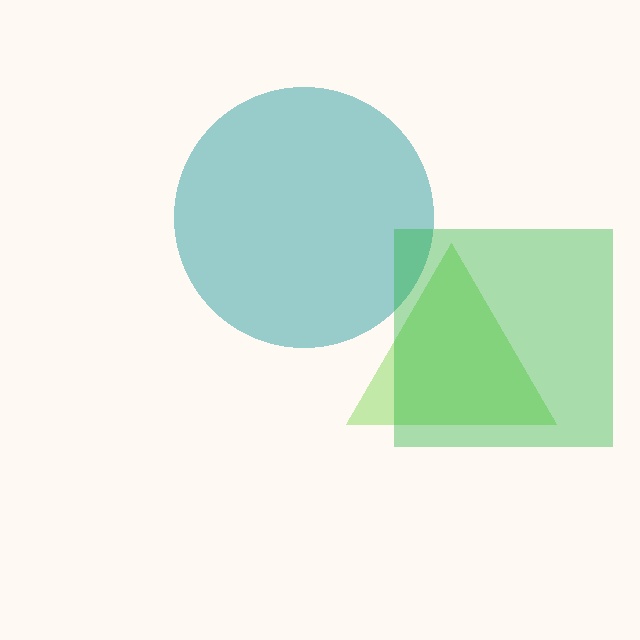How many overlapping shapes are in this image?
There are 3 overlapping shapes in the image.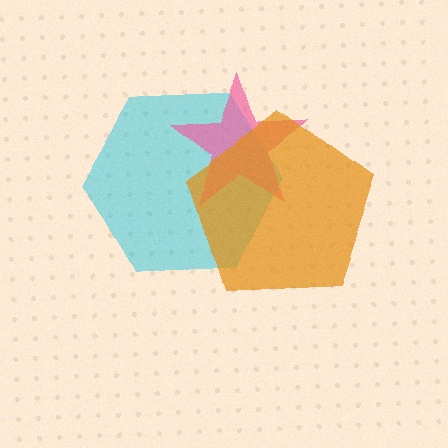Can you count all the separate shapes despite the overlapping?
Yes, there are 3 separate shapes.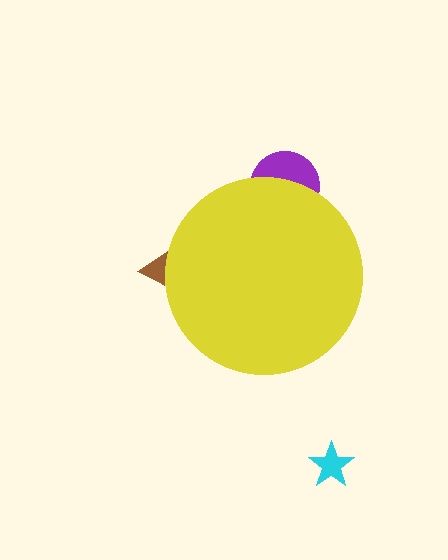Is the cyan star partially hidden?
No, the cyan star is fully visible.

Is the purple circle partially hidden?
Yes, the purple circle is partially hidden behind the yellow circle.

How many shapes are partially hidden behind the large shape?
2 shapes are partially hidden.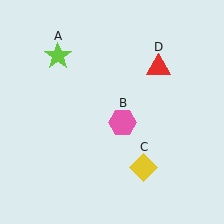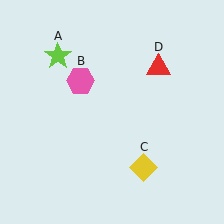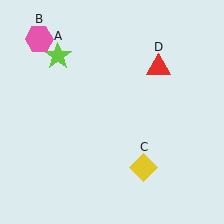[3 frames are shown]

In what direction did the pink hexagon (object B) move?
The pink hexagon (object B) moved up and to the left.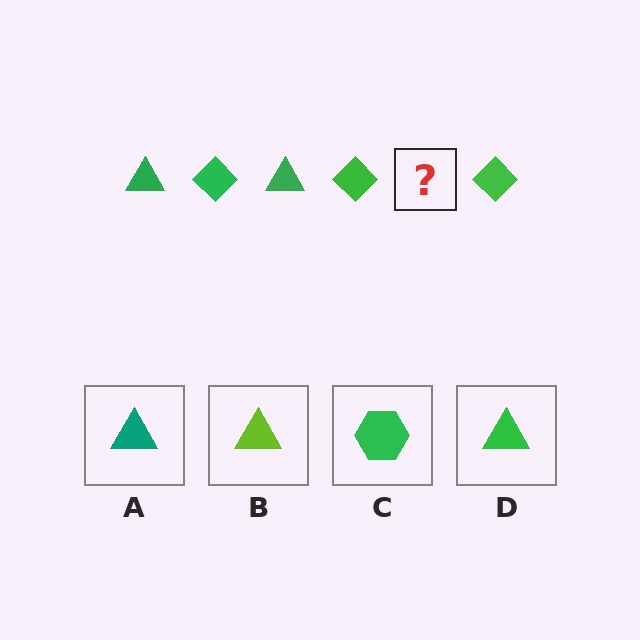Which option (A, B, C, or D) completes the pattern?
D.